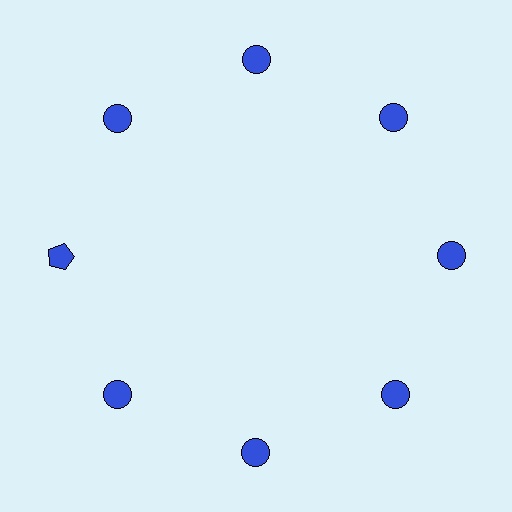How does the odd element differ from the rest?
It has a different shape: pentagon instead of circle.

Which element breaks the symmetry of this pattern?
The blue pentagon at roughly the 9 o'clock position breaks the symmetry. All other shapes are blue circles.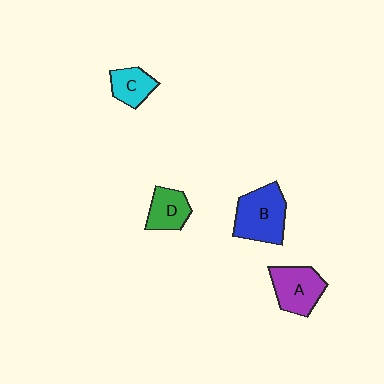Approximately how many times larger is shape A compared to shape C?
Approximately 1.5 times.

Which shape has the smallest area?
Shape C (cyan).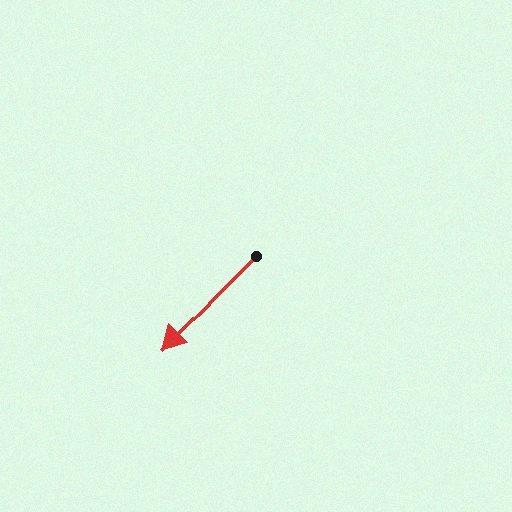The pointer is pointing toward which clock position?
Roughly 7 o'clock.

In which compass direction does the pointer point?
Southwest.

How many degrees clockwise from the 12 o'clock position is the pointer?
Approximately 224 degrees.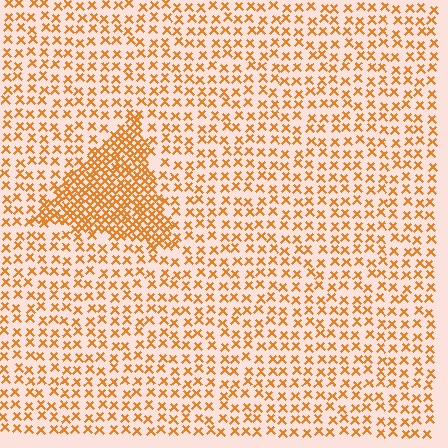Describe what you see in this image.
The image contains small orange elements arranged at two different densities. A triangle-shaped region is visible where the elements are more densely packed than the surrounding area.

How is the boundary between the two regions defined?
The boundary is defined by a change in element density (approximately 2.4x ratio). All elements are the same color, size, and shape.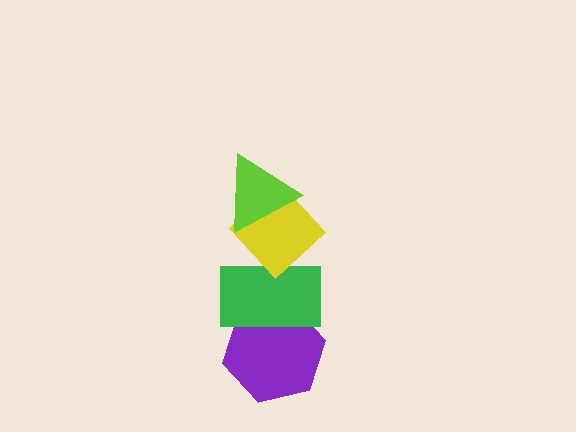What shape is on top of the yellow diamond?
The lime triangle is on top of the yellow diamond.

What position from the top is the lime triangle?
The lime triangle is 1st from the top.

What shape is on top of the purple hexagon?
The green rectangle is on top of the purple hexagon.